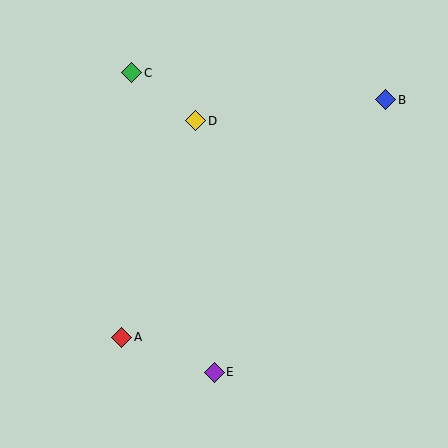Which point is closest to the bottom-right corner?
Point E is closest to the bottom-right corner.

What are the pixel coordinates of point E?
Point E is at (214, 372).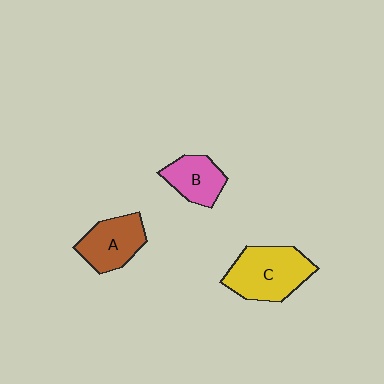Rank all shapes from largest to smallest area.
From largest to smallest: C (yellow), A (brown), B (pink).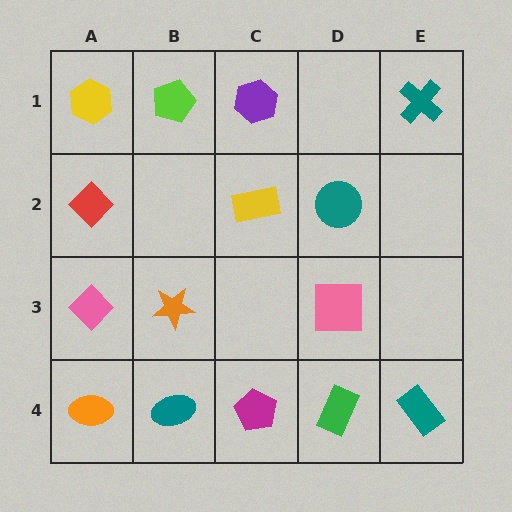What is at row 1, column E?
A teal cross.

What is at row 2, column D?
A teal circle.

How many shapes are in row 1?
4 shapes.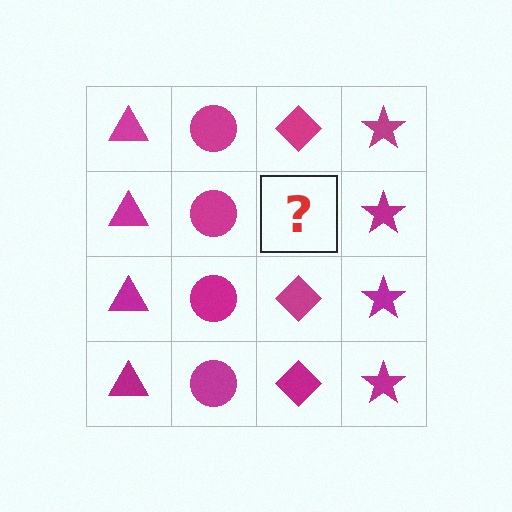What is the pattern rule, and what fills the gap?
The rule is that each column has a consistent shape. The gap should be filled with a magenta diamond.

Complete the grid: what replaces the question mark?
The question mark should be replaced with a magenta diamond.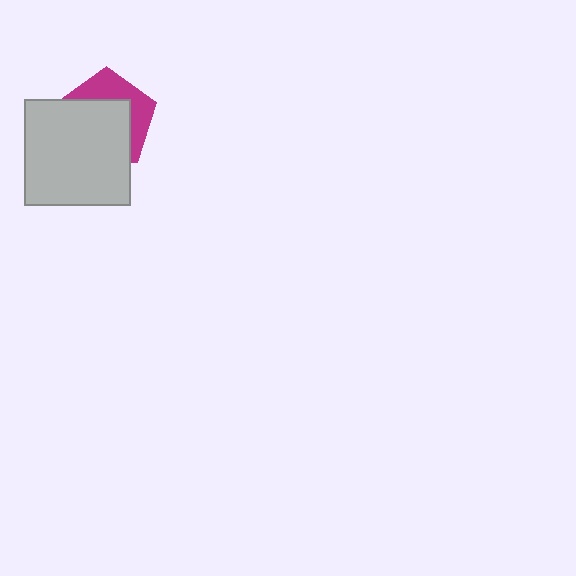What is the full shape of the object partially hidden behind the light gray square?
The partially hidden object is a magenta pentagon.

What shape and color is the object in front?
The object in front is a light gray square.